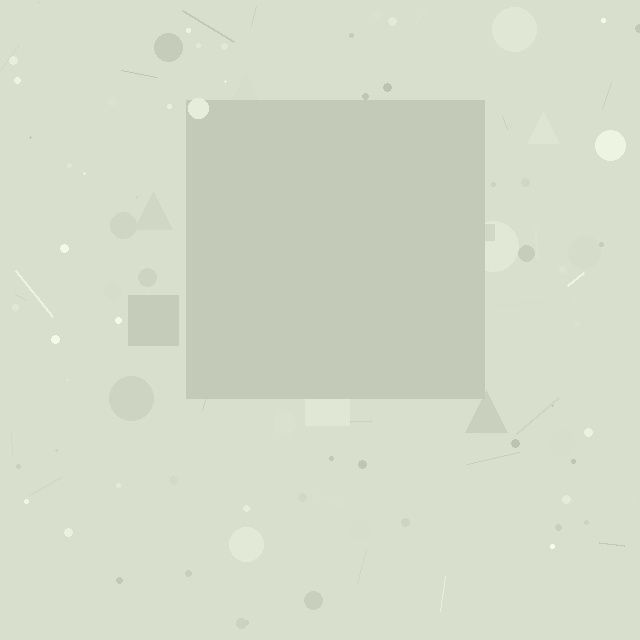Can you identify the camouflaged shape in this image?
The camouflaged shape is a square.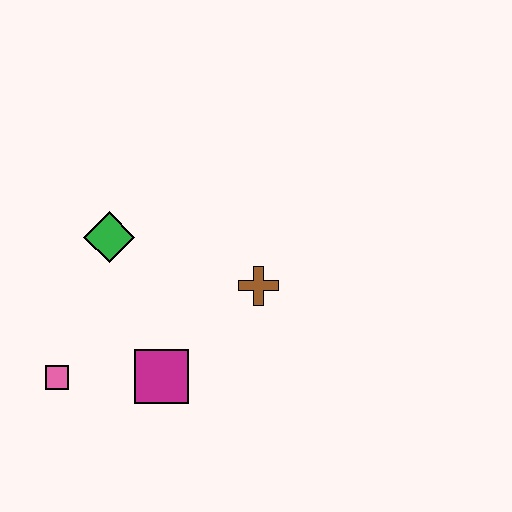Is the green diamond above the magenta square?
Yes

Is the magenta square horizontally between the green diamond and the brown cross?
Yes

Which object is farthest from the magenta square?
The green diamond is farthest from the magenta square.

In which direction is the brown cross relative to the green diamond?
The brown cross is to the right of the green diamond.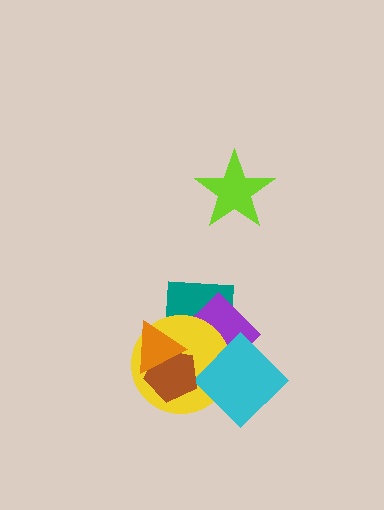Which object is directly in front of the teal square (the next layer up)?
The purple diamond is directly in front of the teal square.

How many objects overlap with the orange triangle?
4 objects overlap with the orange triangle.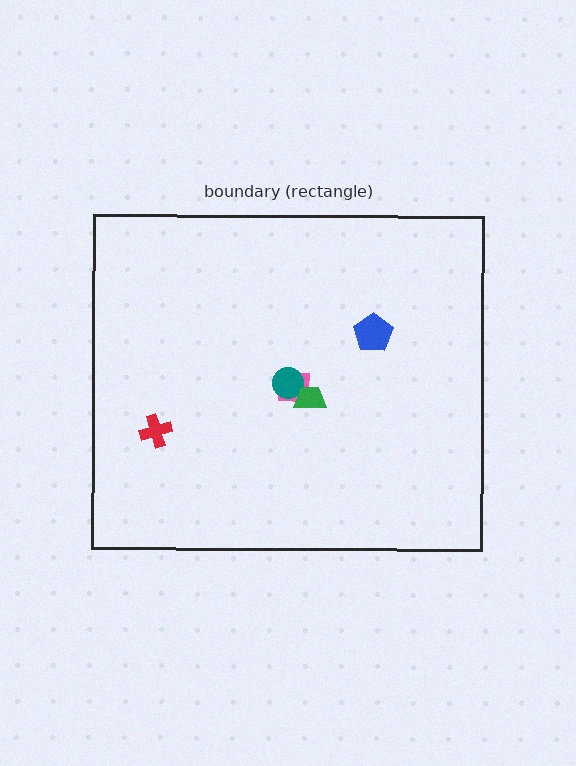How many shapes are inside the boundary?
5 inside, 0 outside.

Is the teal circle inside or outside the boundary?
Inside.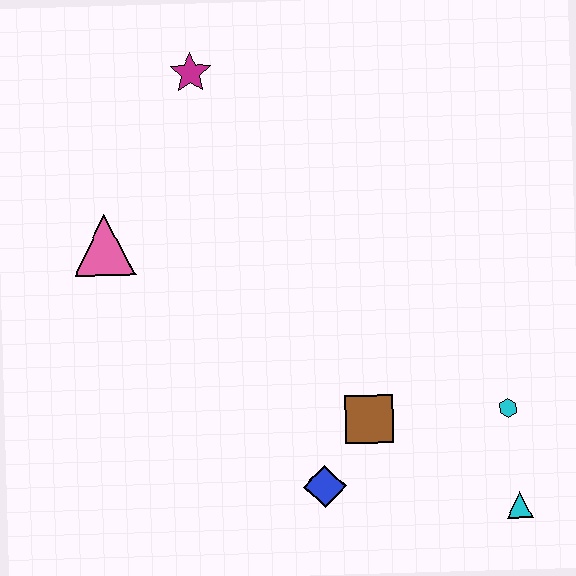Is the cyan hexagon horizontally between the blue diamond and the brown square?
No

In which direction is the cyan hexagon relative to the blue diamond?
The cyan hexagon is to the right of the blue diamond.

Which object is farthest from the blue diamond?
The magenta star is farthest from the blue diamond.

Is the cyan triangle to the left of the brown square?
No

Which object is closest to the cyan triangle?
The cyan hexagon is closest to the cyan triangle.